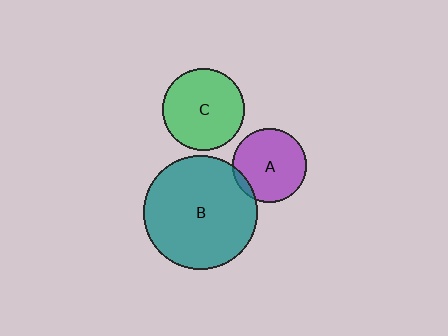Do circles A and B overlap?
Yes.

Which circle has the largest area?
Circle B (teal).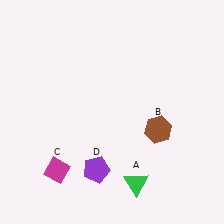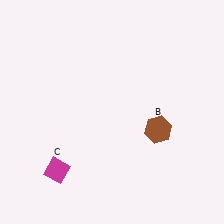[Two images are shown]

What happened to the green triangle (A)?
The green triangle (A) was removed in Image 2. It was in the bottom-right area of Image 1.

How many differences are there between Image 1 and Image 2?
There are 2 differences between the two images.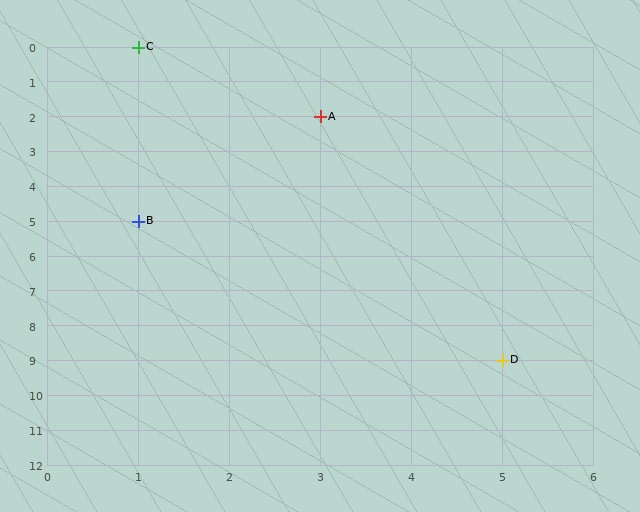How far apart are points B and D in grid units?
Points B and D are 4 columns and 4 rows apart (about 5.7 grid units diagonally).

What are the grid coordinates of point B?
Point B is at grid coordinates (1, 5).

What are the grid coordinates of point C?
Point C is at grid coordinates (1, 0).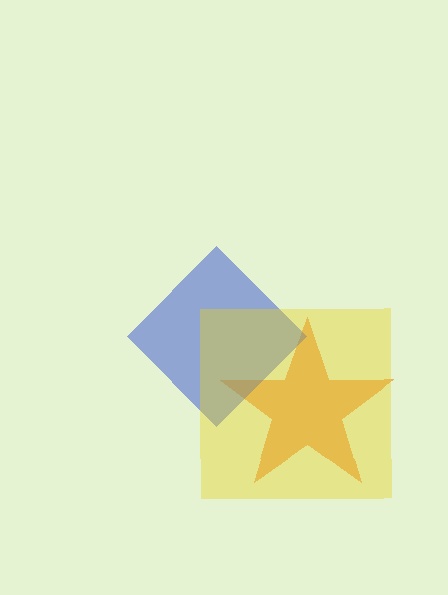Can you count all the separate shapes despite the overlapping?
Yes, there are 3 separate shapes.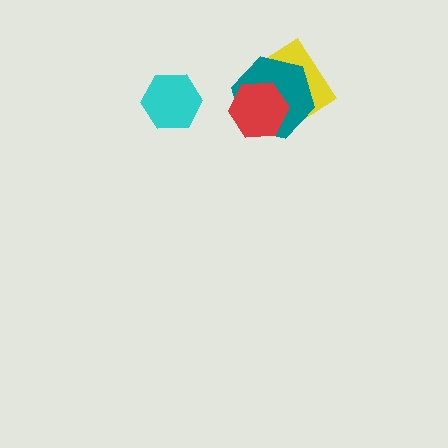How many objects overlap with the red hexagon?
2 objects overlap with the red hexagon.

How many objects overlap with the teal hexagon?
2 objects overlap with the teal hexagon.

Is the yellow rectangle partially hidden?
Yes, it is partially covered by another shape.